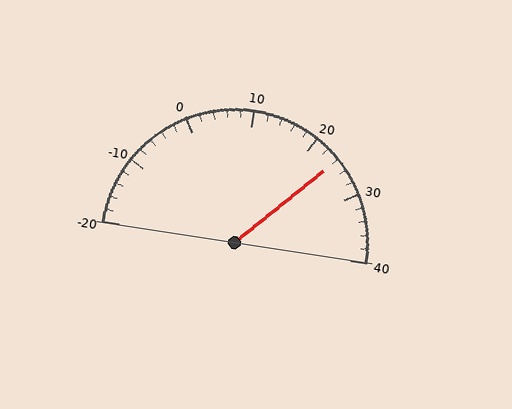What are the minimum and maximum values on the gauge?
The gauge ranges from -20 to 40.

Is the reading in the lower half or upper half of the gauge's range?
The reading is in the upper half of the range (-20 to 40).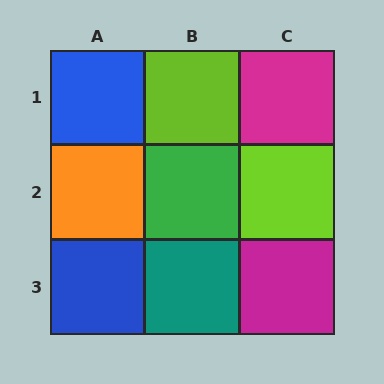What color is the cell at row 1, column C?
Magenta.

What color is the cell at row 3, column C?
Magenta.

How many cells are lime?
2 cells are lime.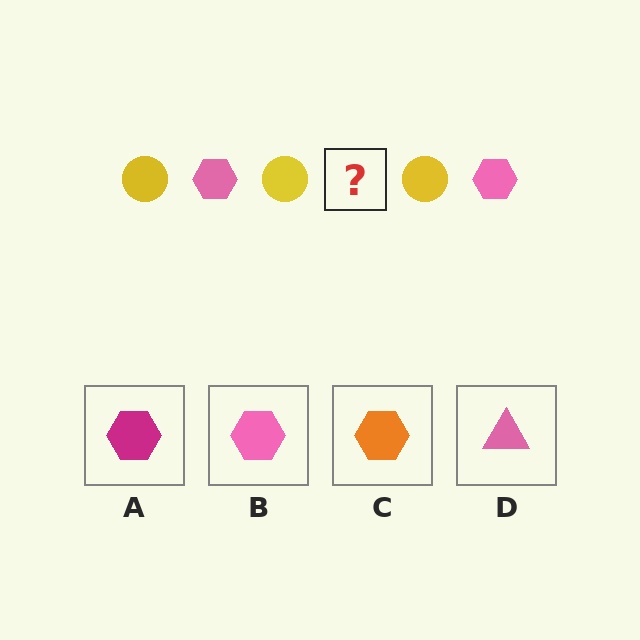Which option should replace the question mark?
Option B.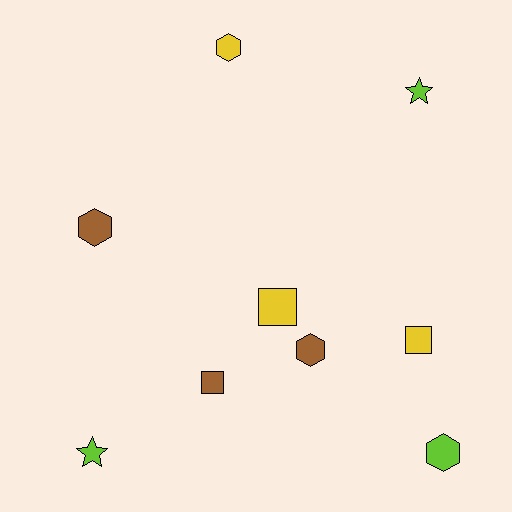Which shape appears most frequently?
Hexagon, with 4 objects.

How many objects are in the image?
There are 9 objects.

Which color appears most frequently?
Yellow, with 3 objects.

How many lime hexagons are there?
There is 1 lime hexagon.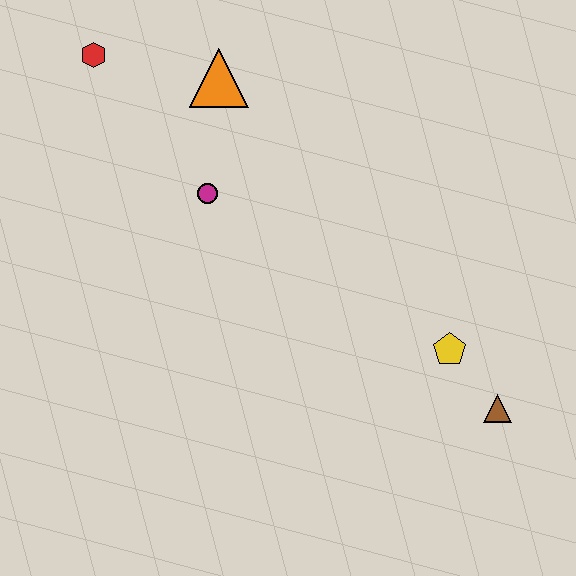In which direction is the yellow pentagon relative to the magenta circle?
The yellow pentagon is to the right of the magenta circle.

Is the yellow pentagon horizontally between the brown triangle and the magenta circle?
Yes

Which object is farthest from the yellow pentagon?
The red hexagon is farthest from the yellow pentagon.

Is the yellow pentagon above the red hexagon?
No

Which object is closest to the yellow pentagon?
The brown triangle is closest to the yellow pentagon.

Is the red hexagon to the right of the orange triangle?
No